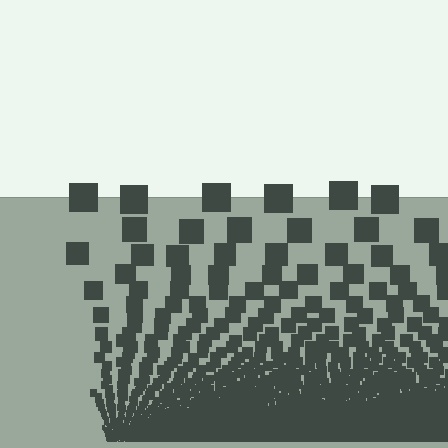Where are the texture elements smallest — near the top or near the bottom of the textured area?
Near the bottom.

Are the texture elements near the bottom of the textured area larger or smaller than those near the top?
Smaller. The gradient is inverted — elements near the bottom are smaller and denser.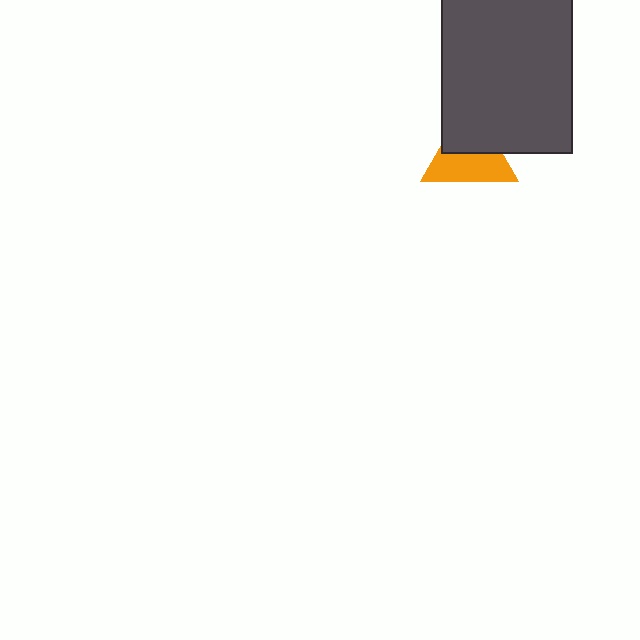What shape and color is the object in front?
The object in front is a dark gray rectangle.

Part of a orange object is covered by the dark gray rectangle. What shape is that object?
It is a triangle.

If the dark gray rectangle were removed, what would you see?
You would see the complete orange triangle.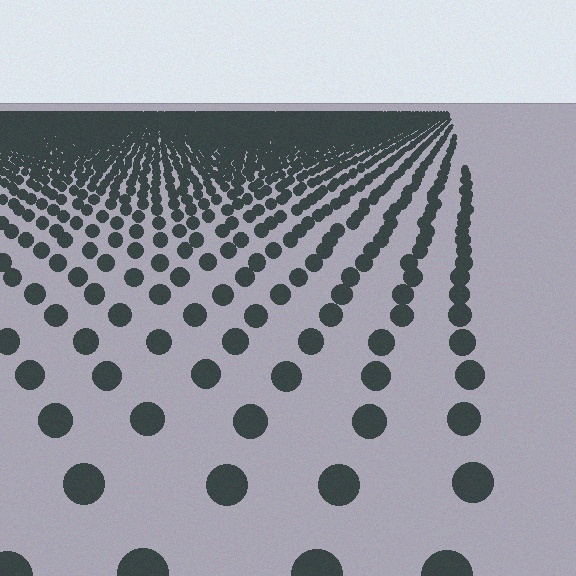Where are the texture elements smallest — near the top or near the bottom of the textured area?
Near the top.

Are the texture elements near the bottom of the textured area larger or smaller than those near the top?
Larger. Near the bottom, elements are closer to the viewer and appear at a bigger on-screen size.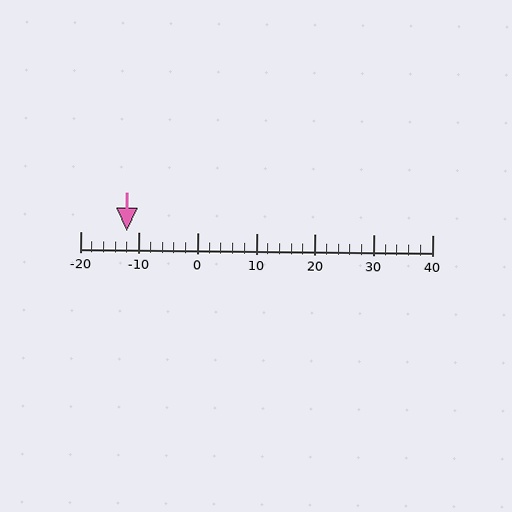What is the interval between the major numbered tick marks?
The major tick marks are spaced 10 units apart.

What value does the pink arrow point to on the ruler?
The pink arrow points to approximately -12.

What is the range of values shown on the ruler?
The ruler shows values from -20 to 40.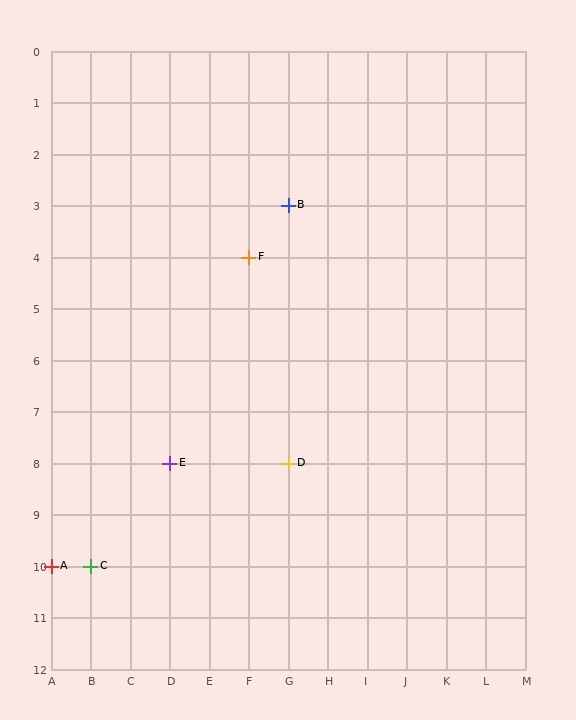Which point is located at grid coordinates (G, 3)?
Point B is at (G, 3).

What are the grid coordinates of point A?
Point A is at grid coordinates (A, 10).